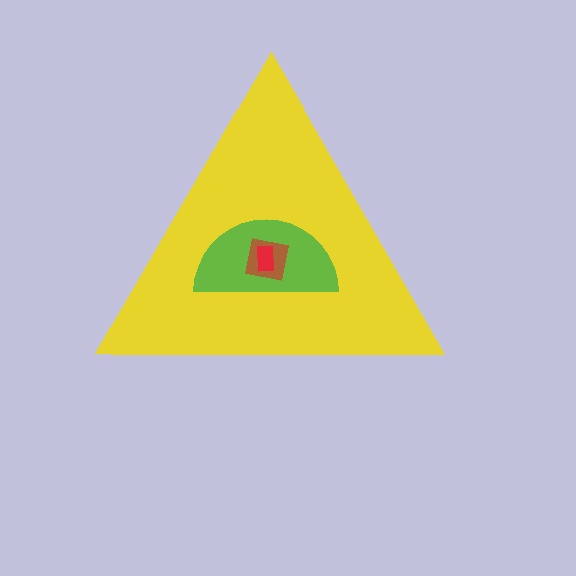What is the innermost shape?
The red rectangle.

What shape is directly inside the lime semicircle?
The brown square.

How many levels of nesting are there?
4.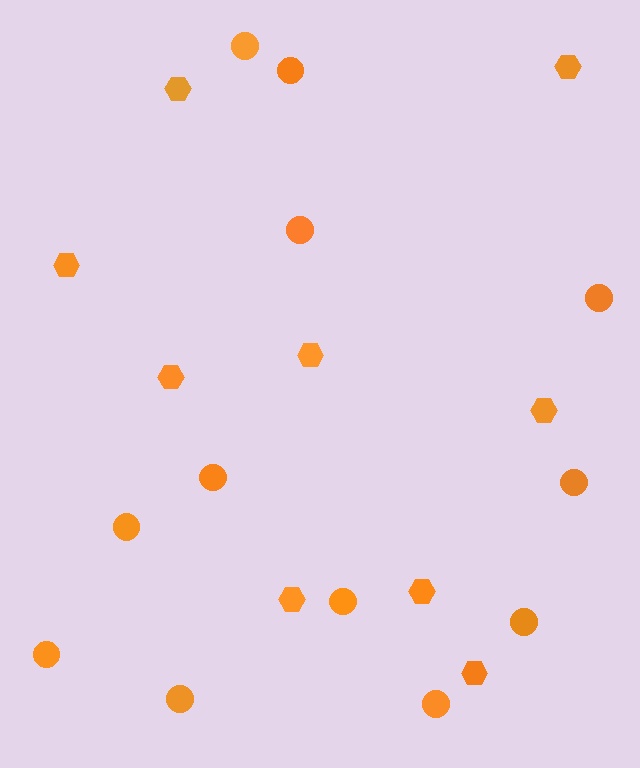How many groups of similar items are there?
There are 2 groups: one group of circles (12) and one group of hexagons (9).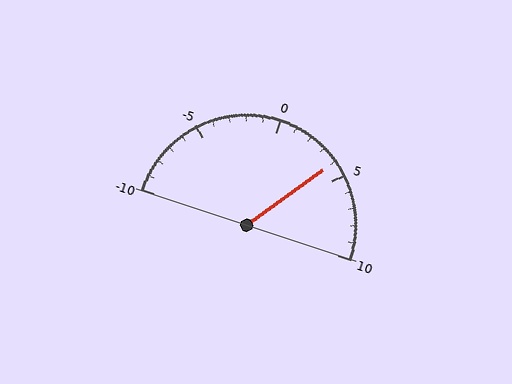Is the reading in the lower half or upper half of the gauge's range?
The reading is in the upper half of the range (-10 to 10).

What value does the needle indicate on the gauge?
The needle indicates approximately 4.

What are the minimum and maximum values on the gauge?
The gauge ranges from -10 to 10.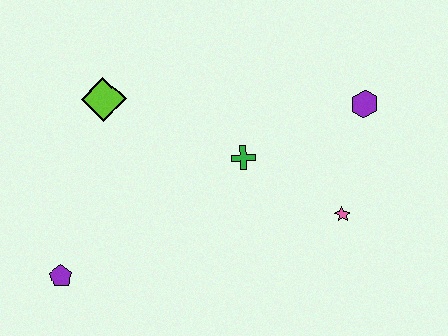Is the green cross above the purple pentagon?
Yes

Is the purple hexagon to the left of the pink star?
No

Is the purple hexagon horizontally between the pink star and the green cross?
No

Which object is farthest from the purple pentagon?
The purple hexagon is farthest from the purple pentagon.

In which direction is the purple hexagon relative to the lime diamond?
The purple hexagon is to the right of the lime diamond.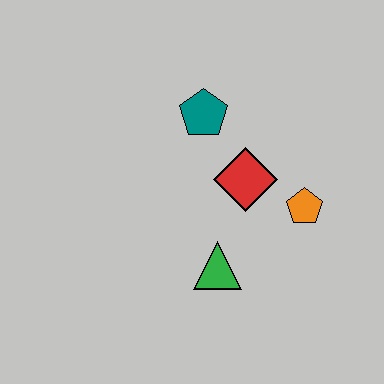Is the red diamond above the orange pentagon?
Yes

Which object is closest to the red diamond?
The orange pentagon is closest to the red diamond.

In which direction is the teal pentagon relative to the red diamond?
The teal pentagon is above the red diamond.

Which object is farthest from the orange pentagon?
The teal pentagon is farthest from the orange pentagon.